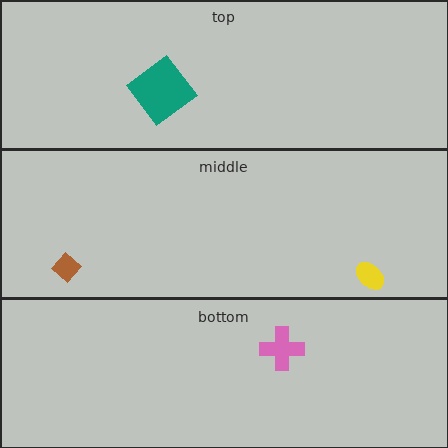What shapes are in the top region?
The teal diamond.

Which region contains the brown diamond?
The middle region.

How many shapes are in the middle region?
2.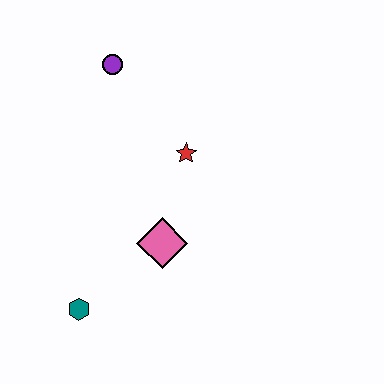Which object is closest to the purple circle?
The red star is closest to the purple circle.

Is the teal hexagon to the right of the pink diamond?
No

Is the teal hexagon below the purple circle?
Yes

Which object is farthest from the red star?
The teal hexagon is farthest from the red star.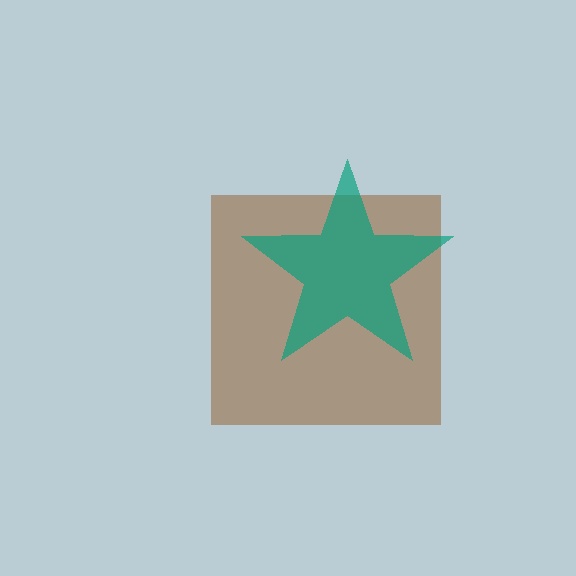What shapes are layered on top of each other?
The layered shapes are: a brown square, a teal star.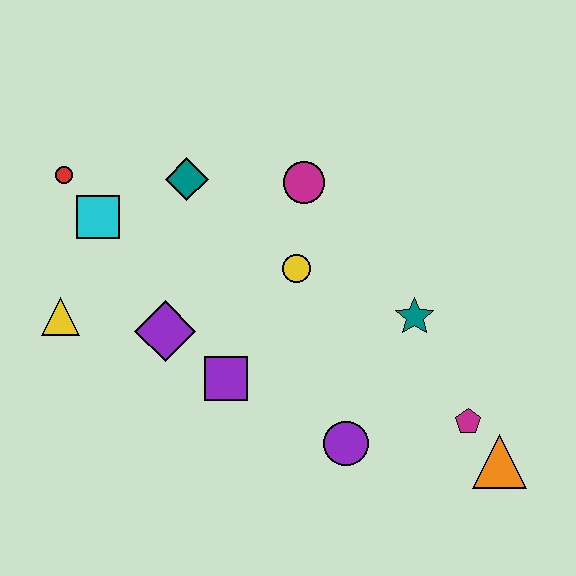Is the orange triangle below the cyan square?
Yes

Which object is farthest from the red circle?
The orange triangle is farthest from the red circle.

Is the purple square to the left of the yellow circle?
Yes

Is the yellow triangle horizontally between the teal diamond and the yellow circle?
No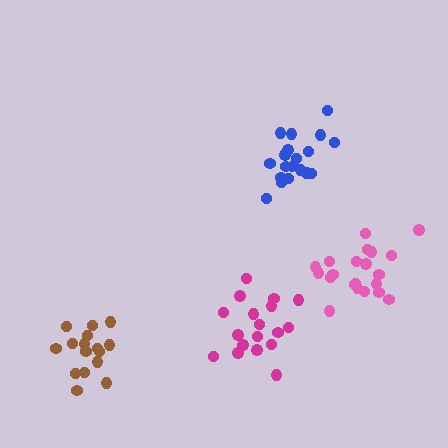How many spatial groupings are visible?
There are 4 spatial groupings.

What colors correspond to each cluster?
The clusters are colored: magenta, pink, blue, brown.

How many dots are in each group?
Group 1: 18 dots, Group 2: 21 dots, Group 3: 19 dots, Group 4: 16 dots (74 total).